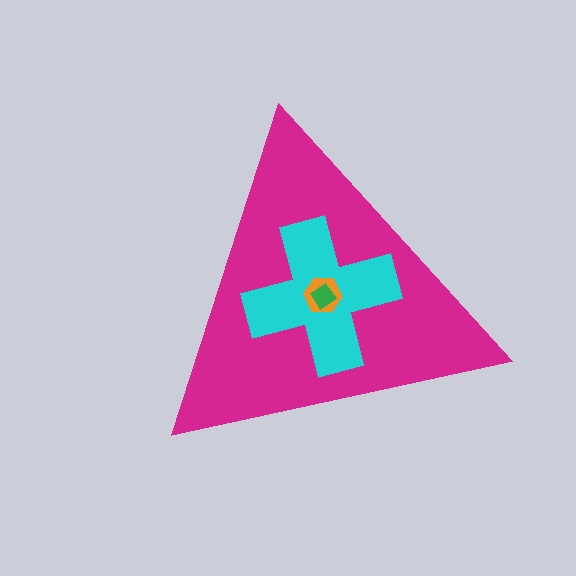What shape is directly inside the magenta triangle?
The cyan cross.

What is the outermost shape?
The magenta triangle.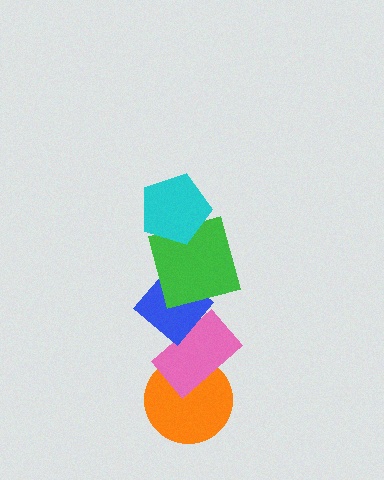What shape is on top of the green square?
The cyan pentagon is on top of the green square.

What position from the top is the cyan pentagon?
The cyan pentagon is 1st from the top.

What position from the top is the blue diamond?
The blue diamond is 3rd from the top.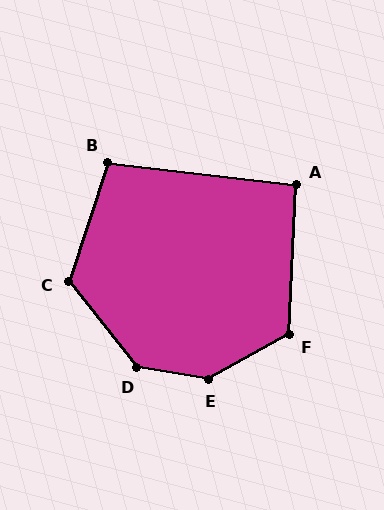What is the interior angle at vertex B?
Approximately 101 degrees (obtuse).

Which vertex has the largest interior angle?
E, at approximately 142 degrees.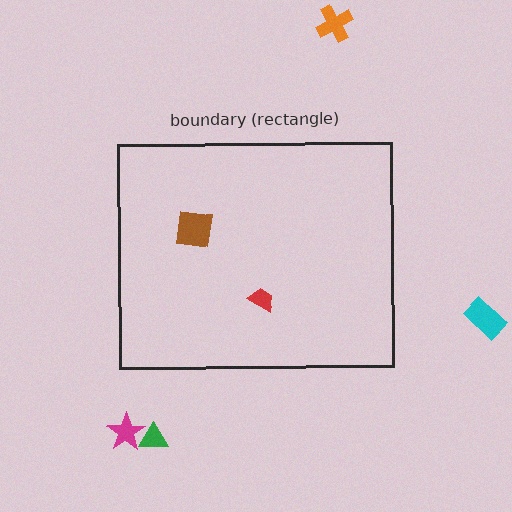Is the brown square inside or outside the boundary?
Inside.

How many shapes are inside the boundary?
2 inside, 4 outside.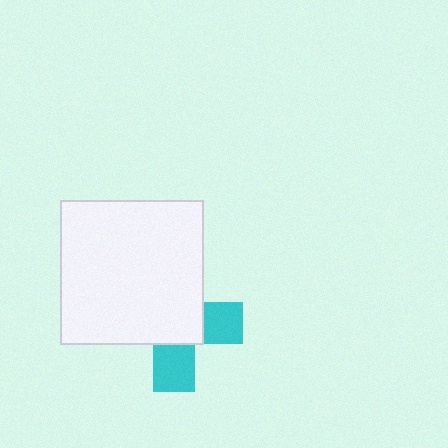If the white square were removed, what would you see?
You would see the complete cyan cross.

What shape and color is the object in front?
The object in front is a white square.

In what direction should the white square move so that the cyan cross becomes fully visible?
The white square should move toward the upper-left. That is the shortest direction to clear the overlap and leave the cyan cross fully visible.